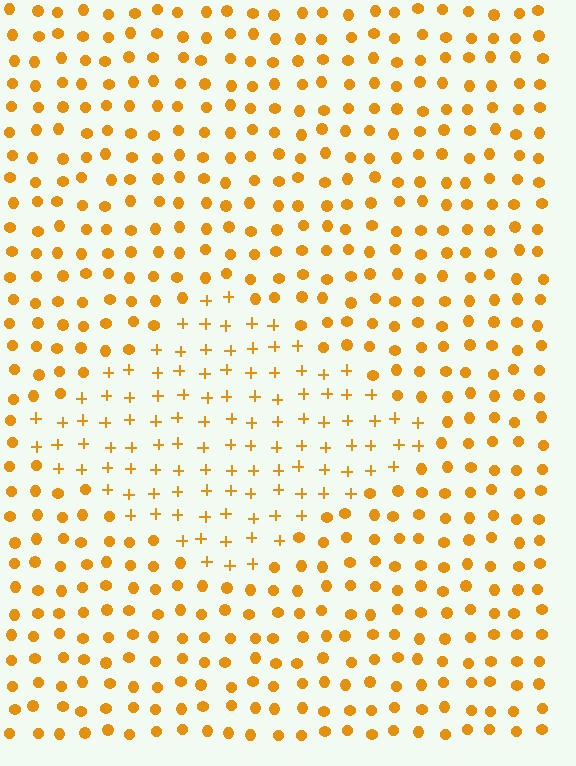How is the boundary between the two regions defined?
The boundary is defined by a change in element shape: plus signs inside vs. circles outside. All elements share the same color and spacing.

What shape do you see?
I see a diamond.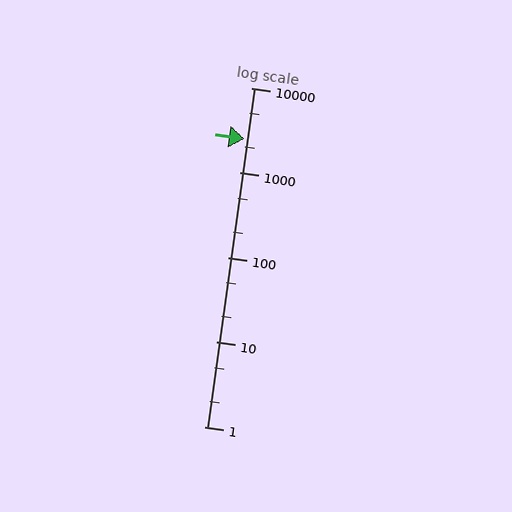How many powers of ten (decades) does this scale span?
The scale spans 4 decades, from 1 to 10000.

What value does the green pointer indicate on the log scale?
The pointer indicates approximately 2500.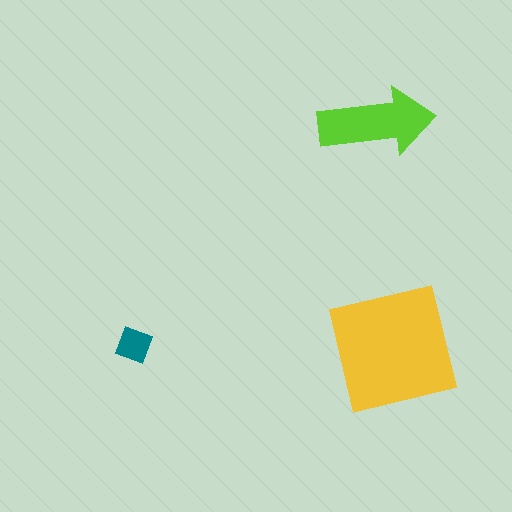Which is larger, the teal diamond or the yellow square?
The yellow square.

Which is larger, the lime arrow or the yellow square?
The yellow square.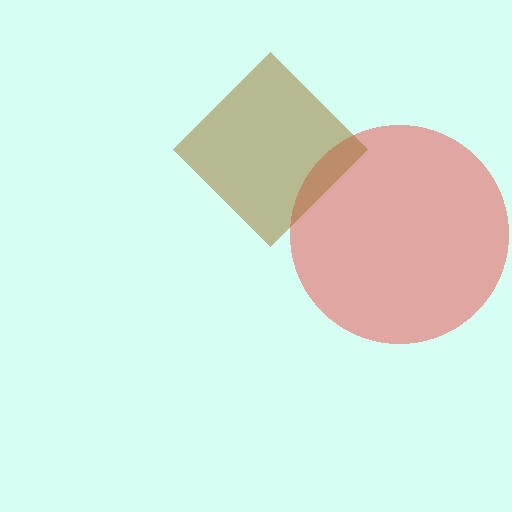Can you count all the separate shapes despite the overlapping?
Yes, there are 2 separate shapes.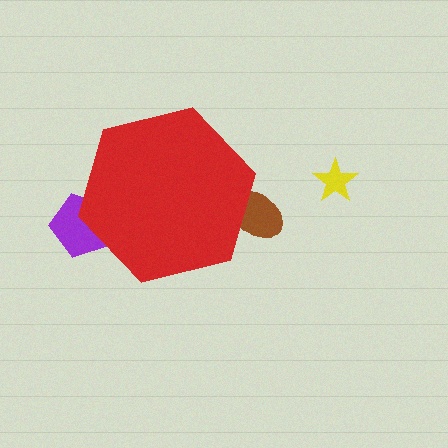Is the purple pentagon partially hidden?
Yes, the purple pentagon is partially hidden behind the red hexagon.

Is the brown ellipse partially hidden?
Yes, the brown ellipse is partially hidden behind the red hexagon.